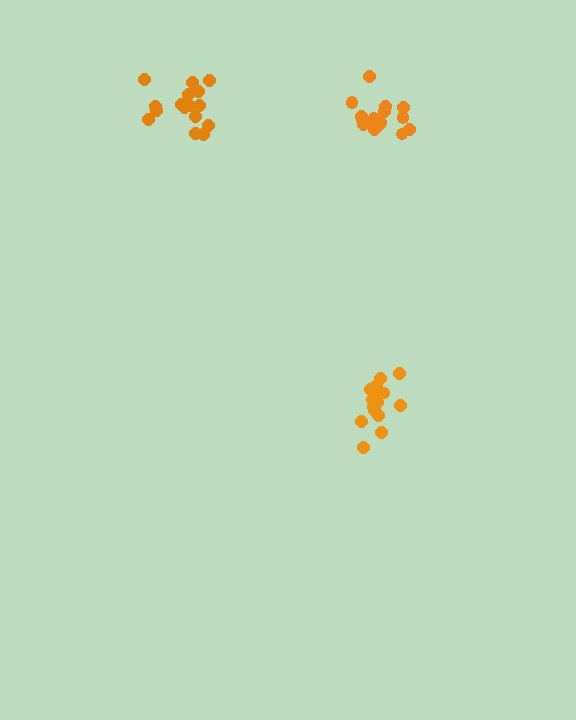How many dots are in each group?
Group 1: 18 dots, Group 2: 17 dots, Group 3: 16 dots (51 total).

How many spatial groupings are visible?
There are 3 spatial groupings.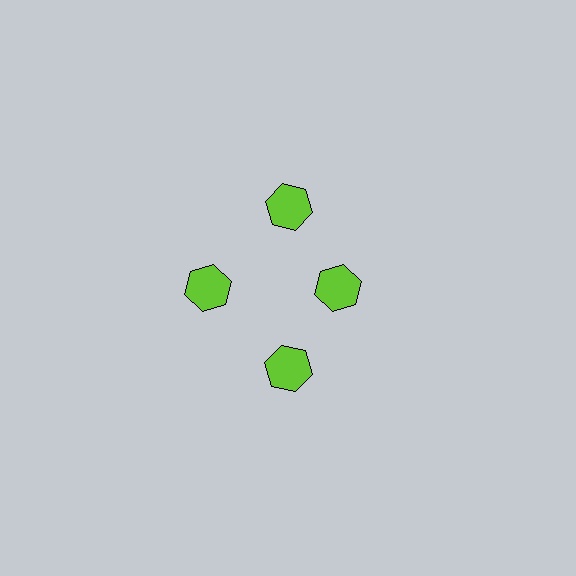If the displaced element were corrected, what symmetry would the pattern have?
It would have 4-fold rotational symmetry — the pattern would map onto itself every 90 degrees.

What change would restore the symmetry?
The symmetry would be restored by moving it outward, back onto the ring so that all 4 hexagons sit at equal angles and equal distance from the center.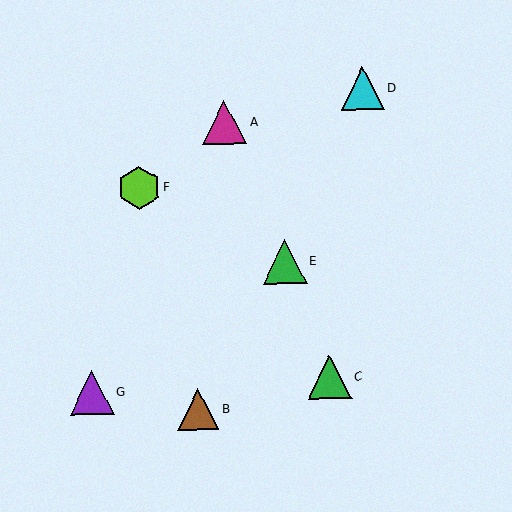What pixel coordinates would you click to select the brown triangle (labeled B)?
Click at (198, 409) to select the brown triangle B.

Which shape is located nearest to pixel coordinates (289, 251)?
The green triangle (labeled E) at (284, 261) is nearest to that location.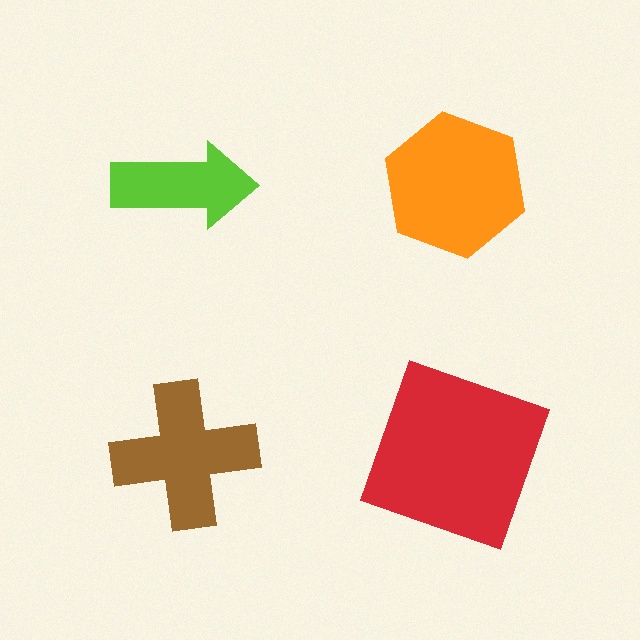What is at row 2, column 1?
A brown cross.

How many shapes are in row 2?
2 shapes.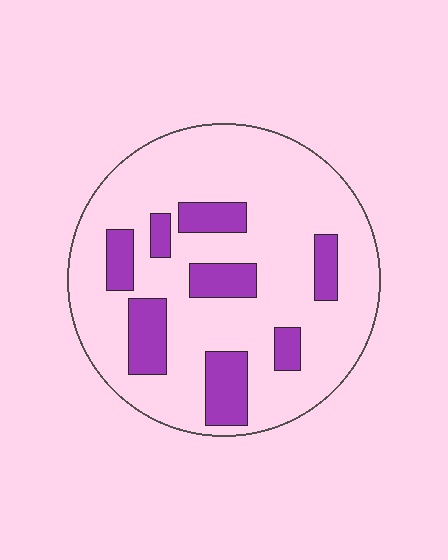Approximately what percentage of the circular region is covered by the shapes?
Approximately 20%.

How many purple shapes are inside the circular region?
8.